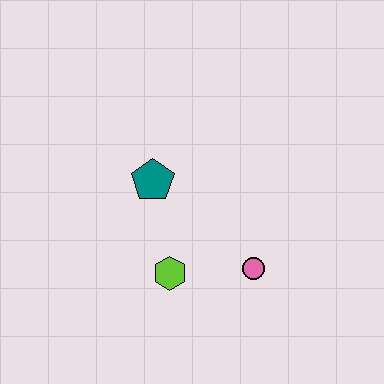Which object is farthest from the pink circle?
The teal pentagon is farthest from the pink circle.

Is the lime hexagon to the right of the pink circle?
No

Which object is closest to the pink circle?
The lime hexagon is closest to the pink circle.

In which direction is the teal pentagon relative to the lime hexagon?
The teal pentagon is above the lime hexagon.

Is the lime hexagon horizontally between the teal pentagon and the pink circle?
Yes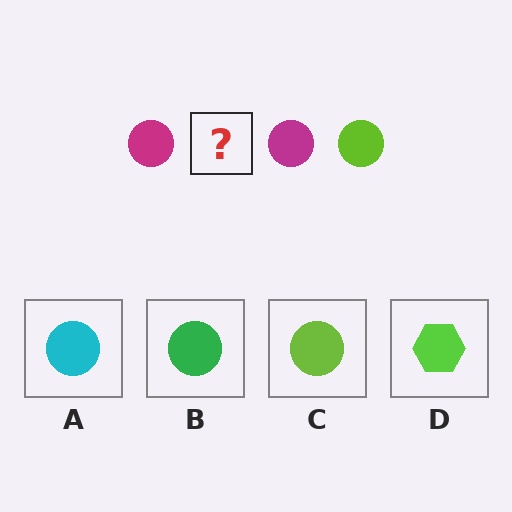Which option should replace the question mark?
Option C.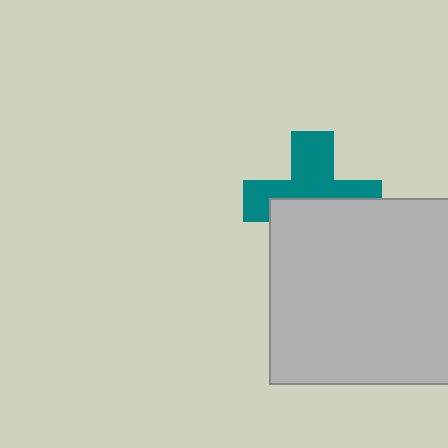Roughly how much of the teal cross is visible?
About half of it is visible (roughly 52%).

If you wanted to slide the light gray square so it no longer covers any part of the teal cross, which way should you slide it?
Slide it down — that is the most direct way to separate the two shapes.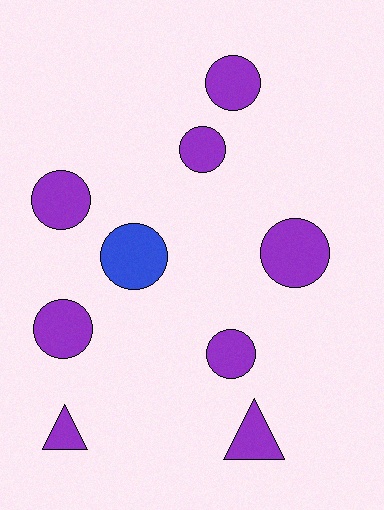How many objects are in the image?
There are 9 objects.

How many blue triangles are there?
There are no blue triangles.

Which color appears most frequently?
Purple, with 8 objects.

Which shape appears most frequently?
Circle, with 7 objects.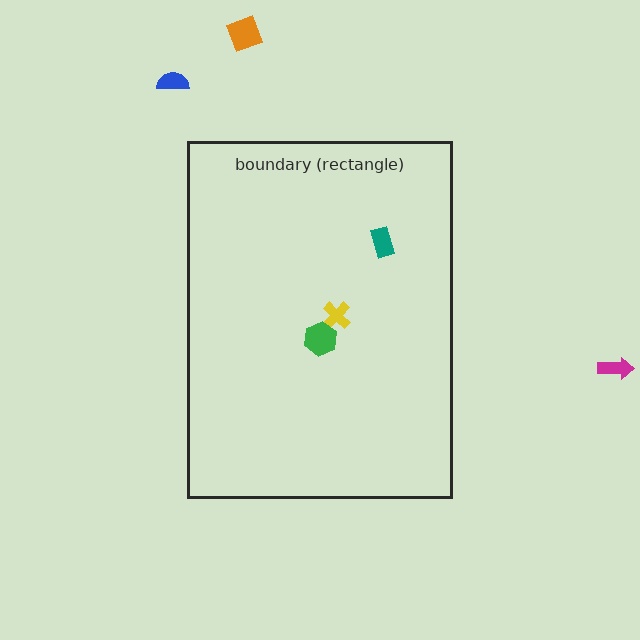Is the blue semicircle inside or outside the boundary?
Outside.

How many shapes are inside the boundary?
3 inside, 3 outside.